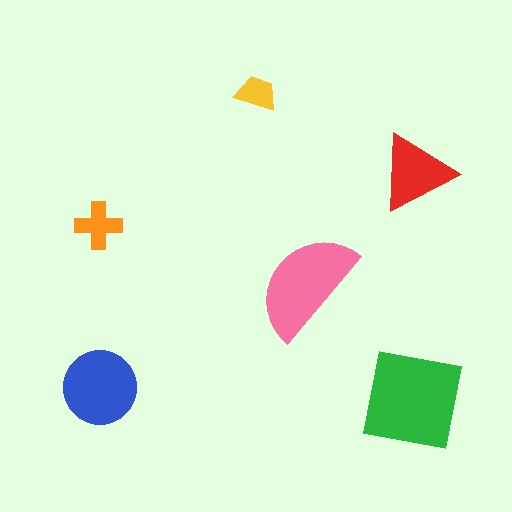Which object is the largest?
The green square.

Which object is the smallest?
The yellow trapezoid.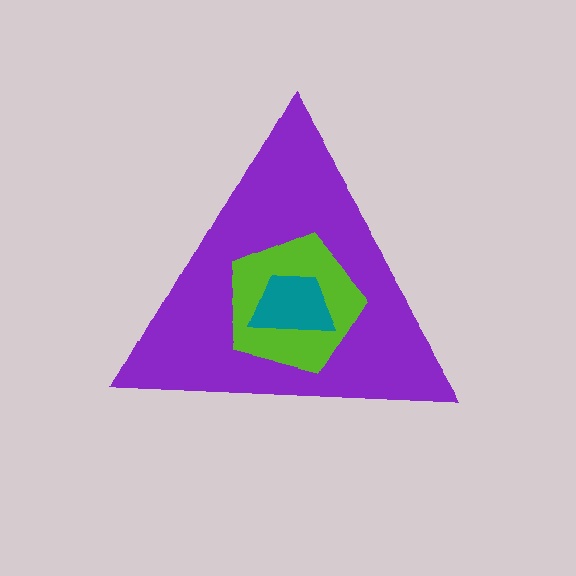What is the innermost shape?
The teal trapezoid.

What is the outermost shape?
The purple triangle.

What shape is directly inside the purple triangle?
The lime pentagon.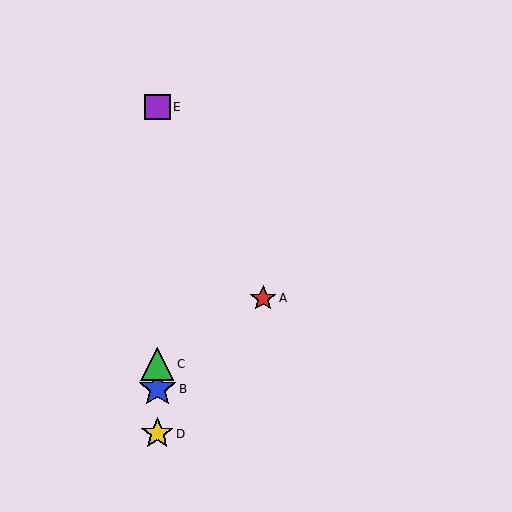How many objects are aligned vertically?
4 objects (B, C, D, E) are aligned vertically.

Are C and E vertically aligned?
Yes, both are at x≈157.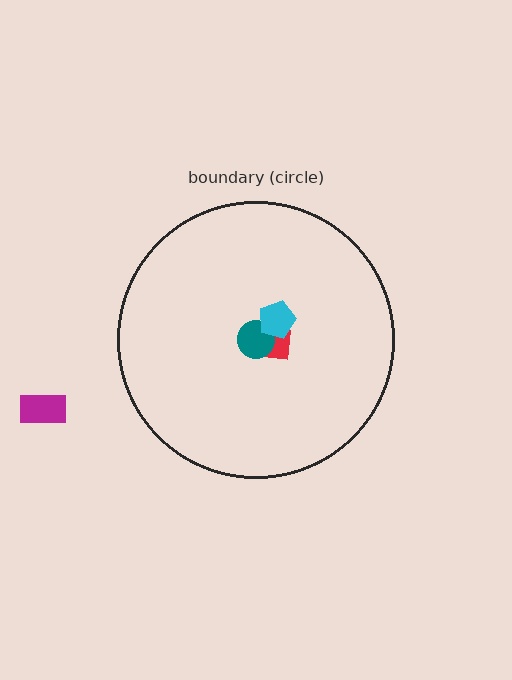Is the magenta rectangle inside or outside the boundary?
Outside.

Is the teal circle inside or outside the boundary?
Inside.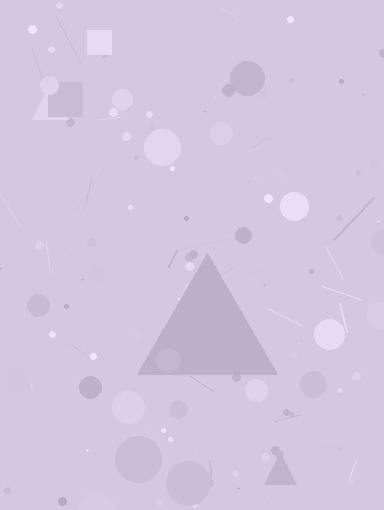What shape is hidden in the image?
A triangle is hidden in the image.